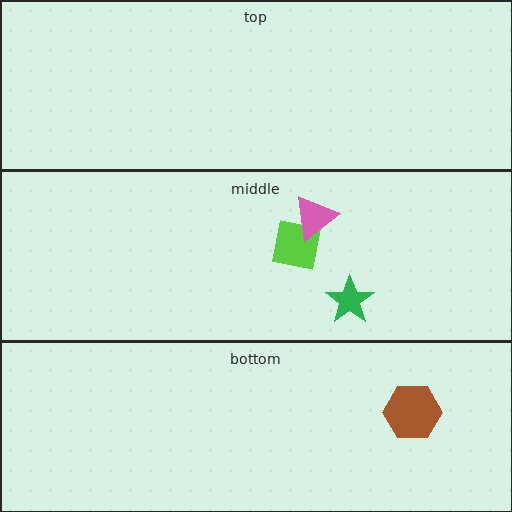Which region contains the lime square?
The middle region.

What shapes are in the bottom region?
The brown hexagon.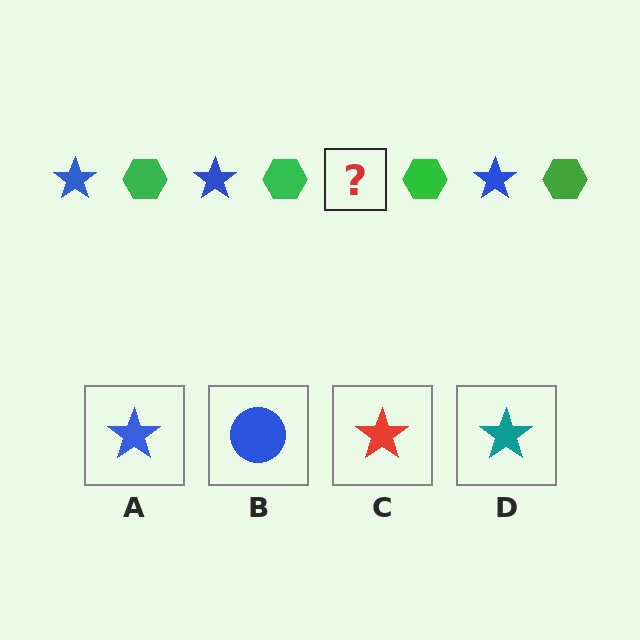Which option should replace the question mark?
Option A.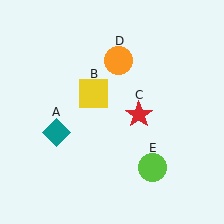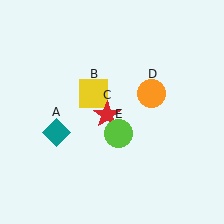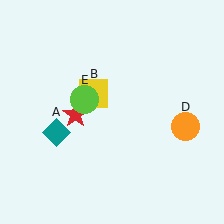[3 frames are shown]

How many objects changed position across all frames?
3 objects changed position: red star (object C), orange circle (object D), lime circle (object E).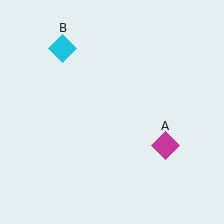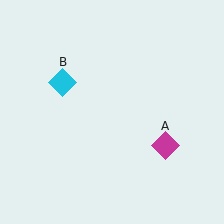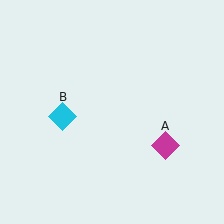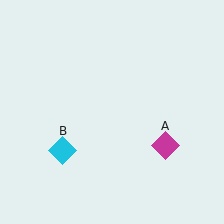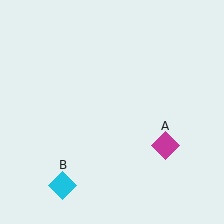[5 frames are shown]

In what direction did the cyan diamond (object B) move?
The cyan diamond (object B) moved down.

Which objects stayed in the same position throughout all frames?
Magenta diamond (object A) remained stationary.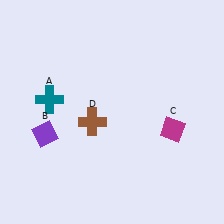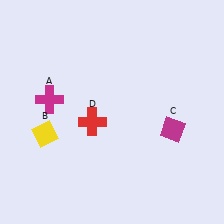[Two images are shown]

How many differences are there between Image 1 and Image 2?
There are 3 differences between the two images.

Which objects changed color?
A changed from teal to magenta. B changed from purple to yellow. D changed from brown to red.